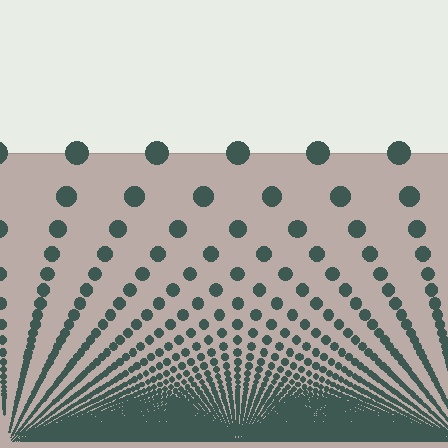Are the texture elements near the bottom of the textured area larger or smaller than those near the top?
Smaller. The gradient is inverted — elements near the bottom are smaller and denser.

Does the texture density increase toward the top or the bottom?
Density increases toward the bottom.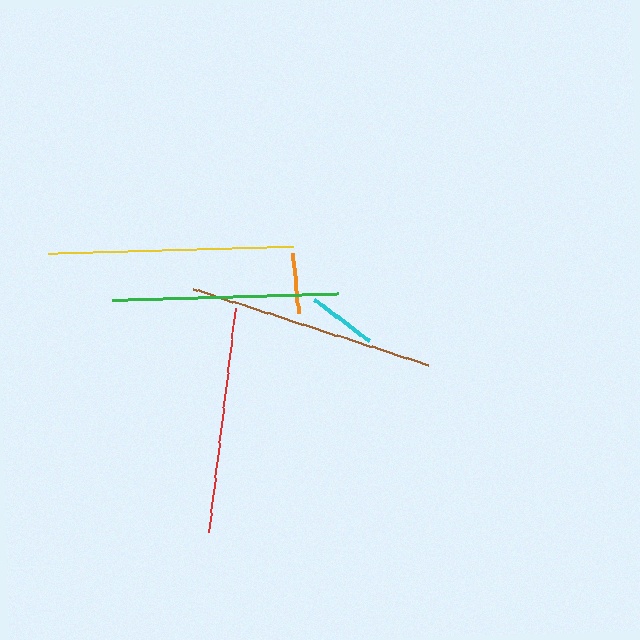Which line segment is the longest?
The brown line is the longest at approximately 247 pixels.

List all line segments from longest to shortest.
From longest to shortest: brown, yellow, red, green, cyan, orange.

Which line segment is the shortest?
The orange line is the shortest at approximately 60 pixels.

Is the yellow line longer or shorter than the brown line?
The brown line is longer than the yellow line.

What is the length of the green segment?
The green segment is approximately 226 pixels long.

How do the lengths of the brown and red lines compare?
The brown and red lines are approximately the same length.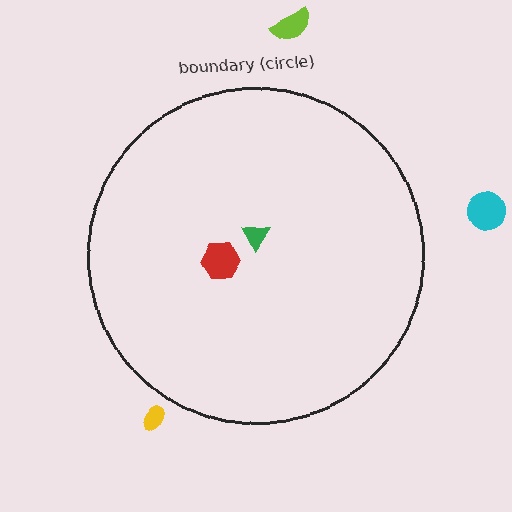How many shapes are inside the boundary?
2 inside, 3 outside.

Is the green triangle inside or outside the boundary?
Inside.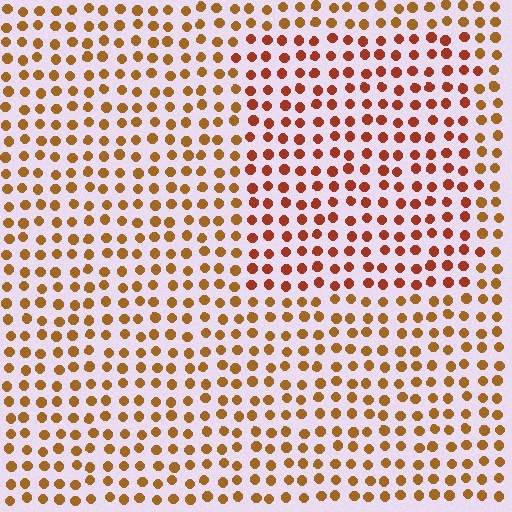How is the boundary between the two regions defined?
The boundary is defined purely by a slight shift in hue (about 25 degrees). Spacing, size, and orientation are identical on both sides.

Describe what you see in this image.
The image is filled with small brown elements in a uniform arrangement. A rectangle-shaped region is visible where the elements are tinted to a slightly different hue, forming a subtle color boundary.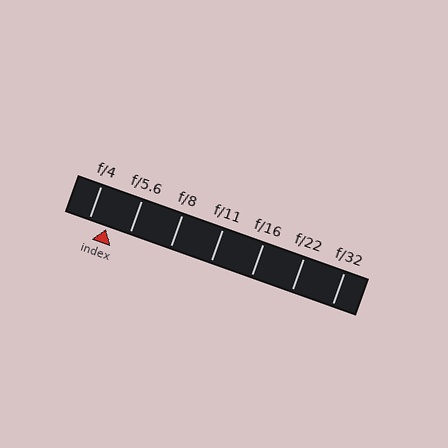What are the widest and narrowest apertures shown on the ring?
The widest aperture shown is f/4 and the narrowest is f/32.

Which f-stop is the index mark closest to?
The index mark is closest to f/4.